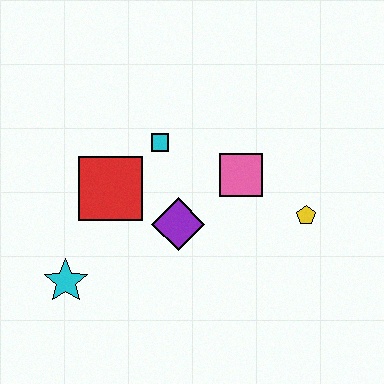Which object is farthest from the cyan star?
The yellow pentagon is farthest from the cyan star.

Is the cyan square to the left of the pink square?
Yes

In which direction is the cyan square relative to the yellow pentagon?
The cyan square is to the left of the yellow pentagon.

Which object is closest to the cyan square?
The red square is closest to the cyan square.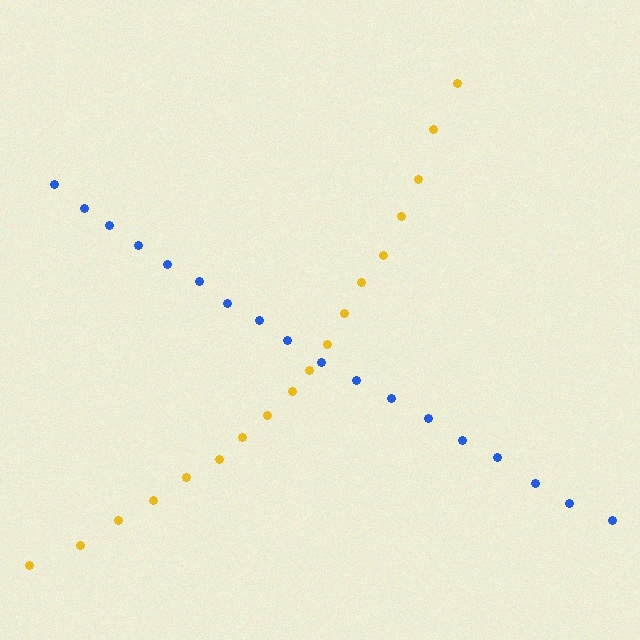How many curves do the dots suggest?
There are 2 distinct paths.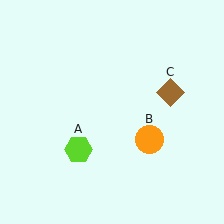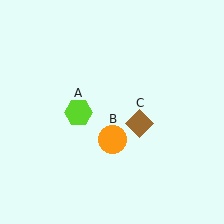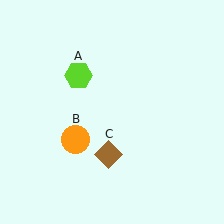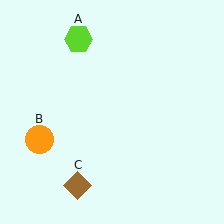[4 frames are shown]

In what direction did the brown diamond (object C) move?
The brown diamond (object C) moved down and to the left.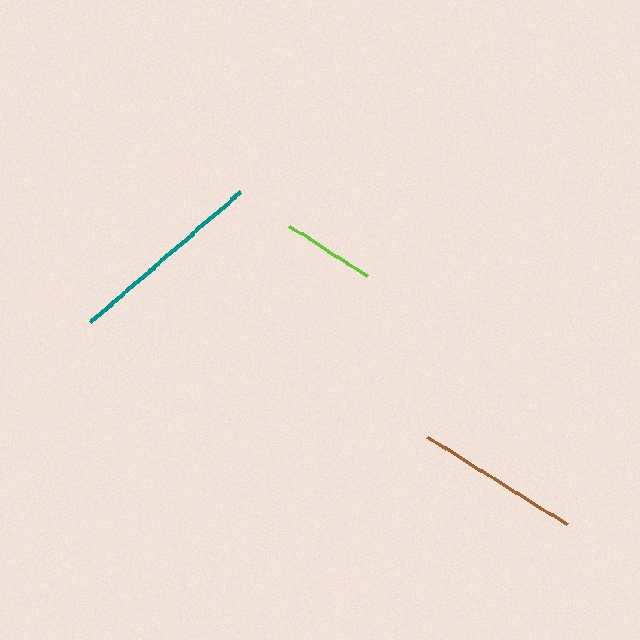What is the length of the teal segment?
The teal segment is approximately 199 pixels long.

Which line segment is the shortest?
The lime line is the shortest at approximately 92 pixels.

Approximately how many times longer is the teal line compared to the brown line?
The teal line is approximately 1.2 times the length of the brown line.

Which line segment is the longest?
The teal line is the longest at approximately 199 pixels.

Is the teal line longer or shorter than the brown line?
The teal line is longer than the brown line.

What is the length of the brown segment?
The brown segment is approximately 164 pixels long.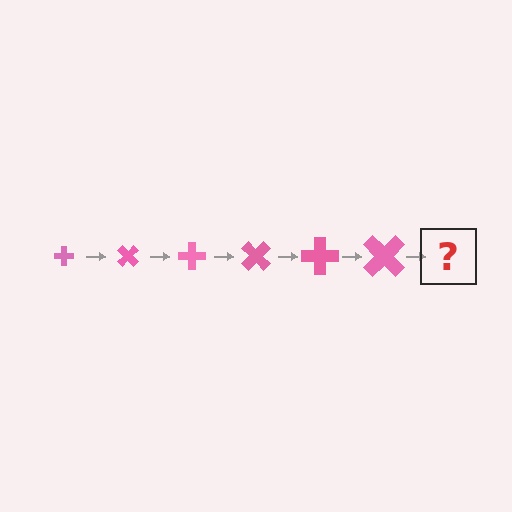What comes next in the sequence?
The next element should be a cross, larger than the previous one and rotated 270 degrees from the start.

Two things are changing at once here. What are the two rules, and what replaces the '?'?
The two rules are that the cross grows larger each step and it rotates 45 degrees each step. The '?' should be a cross, larger than the previous one and rotated 270 degrees from the start.